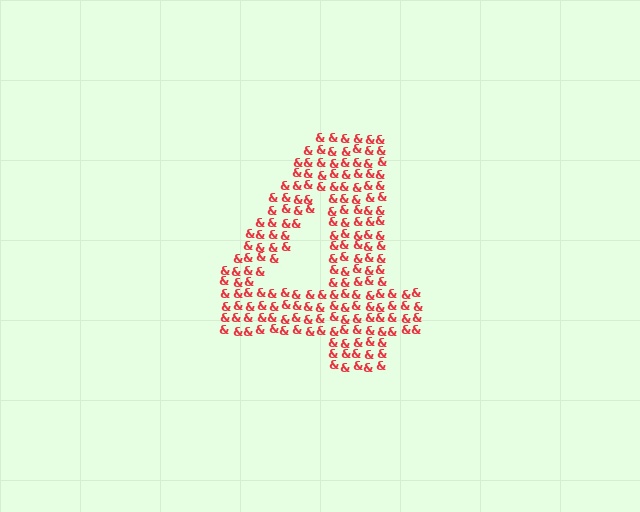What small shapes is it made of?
It is made of small ampersands.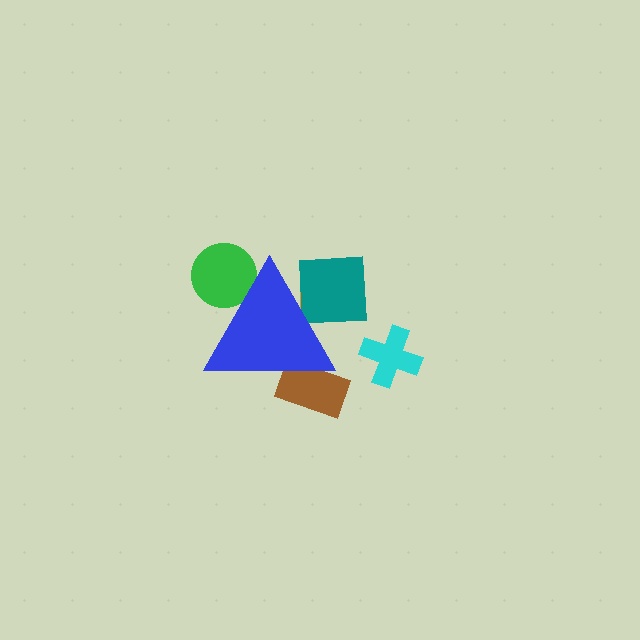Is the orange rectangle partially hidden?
Yes, the orange rectangle is partially hidden behind the blue triangle.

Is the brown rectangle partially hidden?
Yes, the brown rectangle is partially hidden behind the blue triangle.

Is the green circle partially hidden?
Yes, the green circle is partially hidden behind the blue triangle.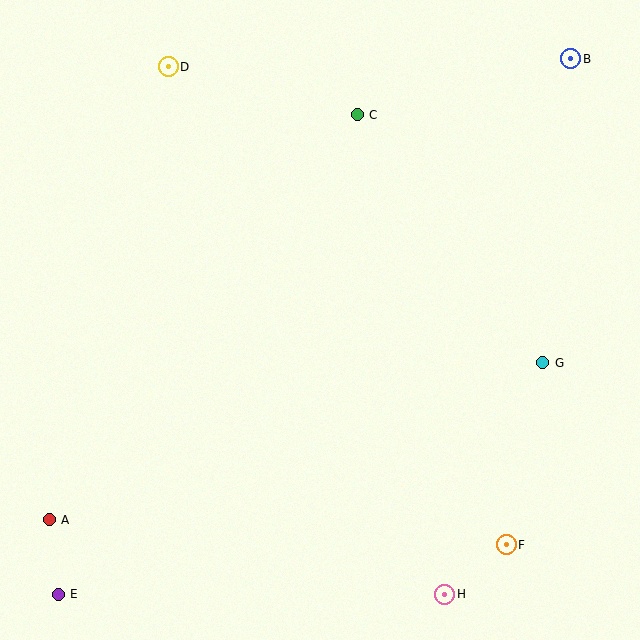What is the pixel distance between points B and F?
The distance between B and F is 491 pixels.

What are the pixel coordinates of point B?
Point B is at (571, 59).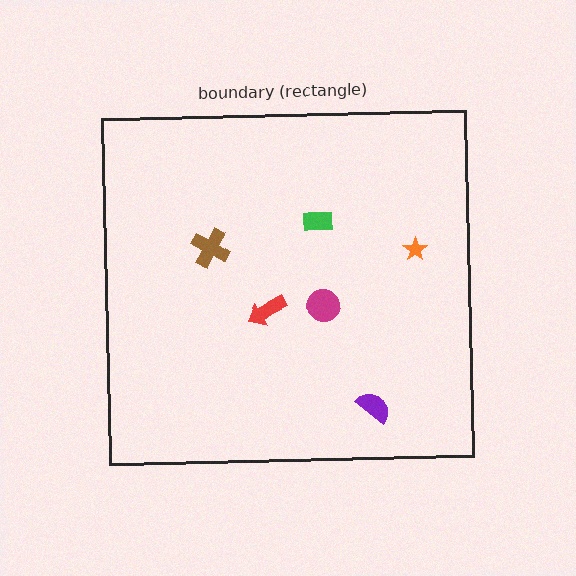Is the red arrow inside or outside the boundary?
Inside.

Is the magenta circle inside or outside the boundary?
Inside.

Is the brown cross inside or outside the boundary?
Inside.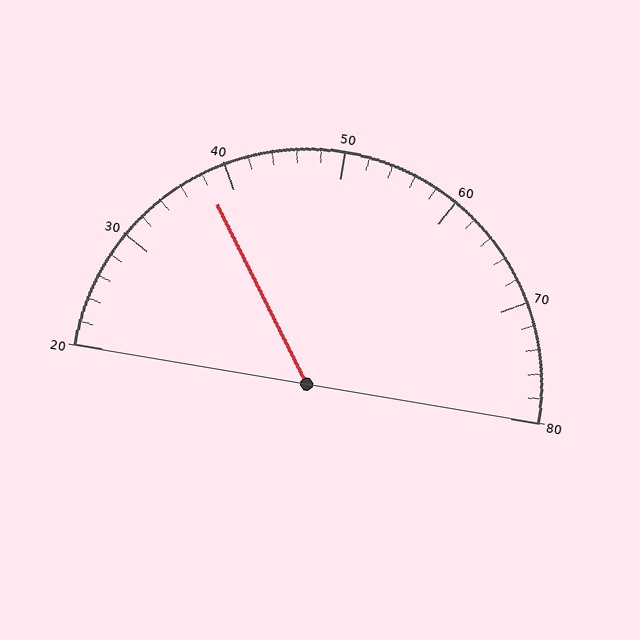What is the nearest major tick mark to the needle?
The nearest major tick mark is 40.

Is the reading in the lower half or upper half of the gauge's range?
The reading is in the lower half of the range (20 to 80).